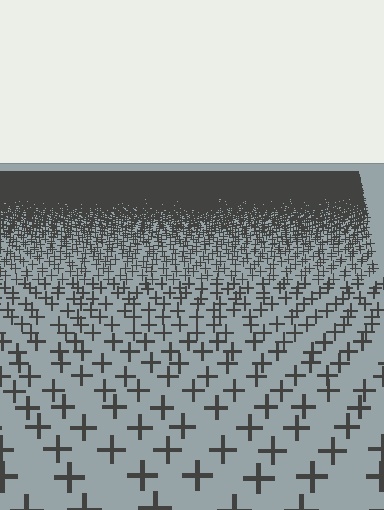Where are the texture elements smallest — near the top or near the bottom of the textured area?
Near the top.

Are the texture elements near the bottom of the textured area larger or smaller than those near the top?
Larger. Near the bottom, elements are closer to the viewer and appear at a bigger on-screen size.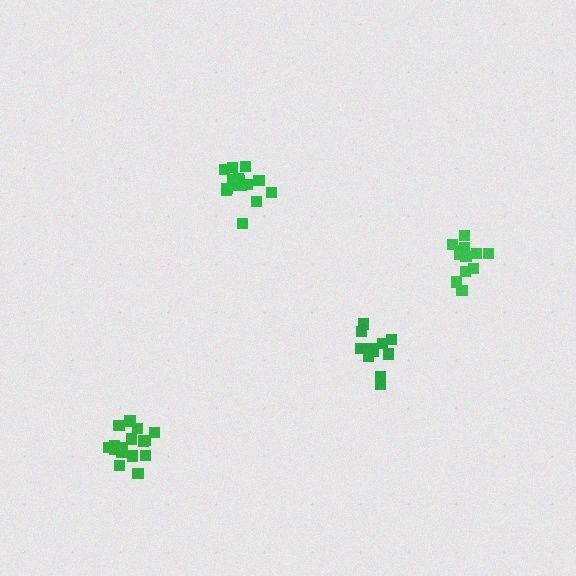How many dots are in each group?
Group 1: 11 dots, Group 2: 13 dots, Group 3: 15 dots, Group 4: 17 dots (56 total).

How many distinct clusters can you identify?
There are 4 distinct clusters.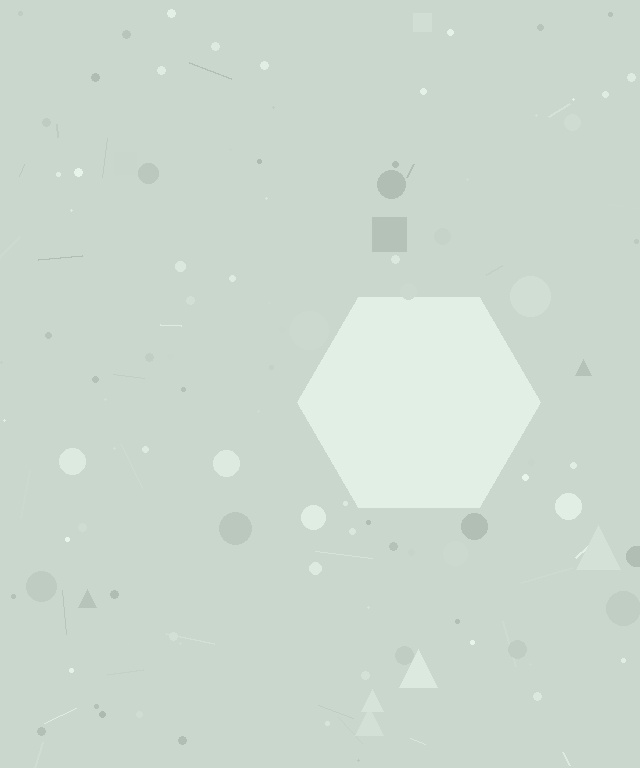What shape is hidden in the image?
A hexagon is hidden in the image.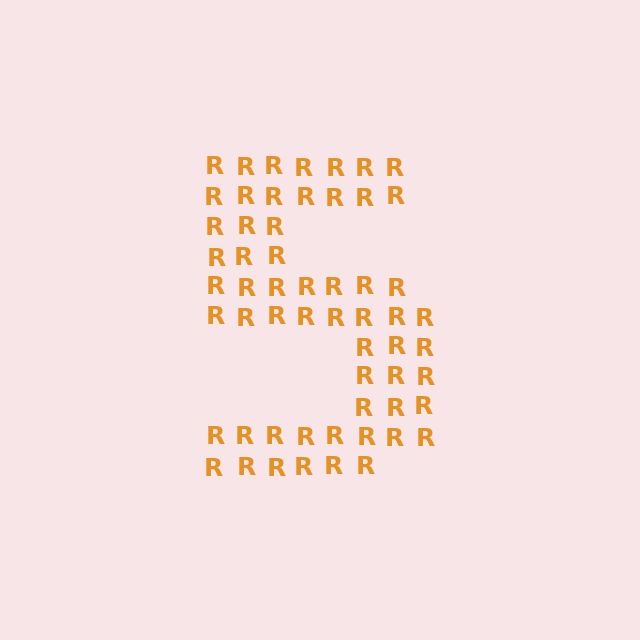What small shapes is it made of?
It is made of small letter R's.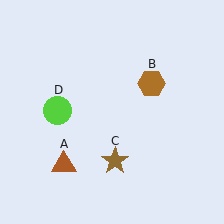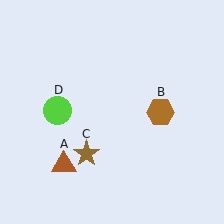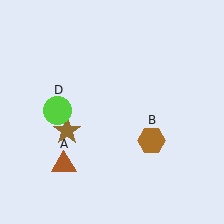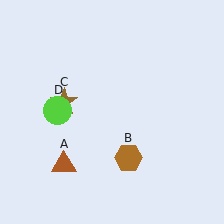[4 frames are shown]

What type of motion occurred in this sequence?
The brown hexagon (object B), brown star (object C) rotated clockwise around the center of the scene.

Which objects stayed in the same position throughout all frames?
Brown triangle (object A) and lime circle (object D) remained stationary.